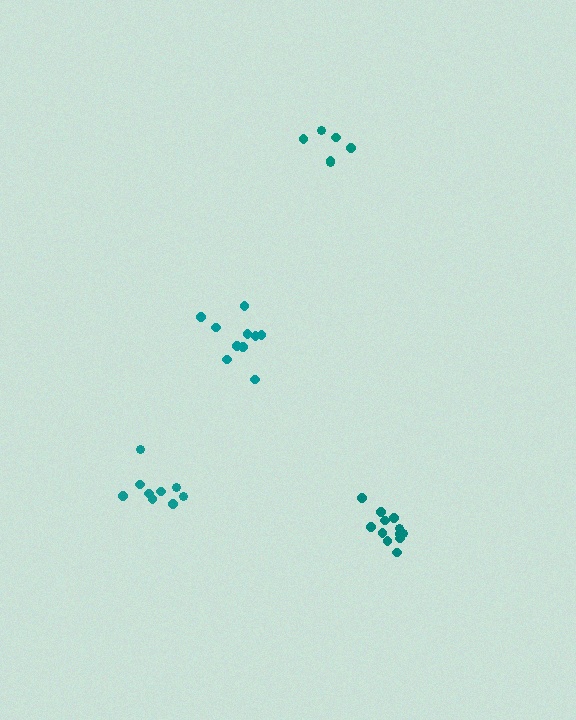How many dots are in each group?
Group 1: 6 dots, Group 2: 12 dots, Group 3: 9 dots, Group 4: 10 dots (37 total).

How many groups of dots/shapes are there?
There are 4 groups.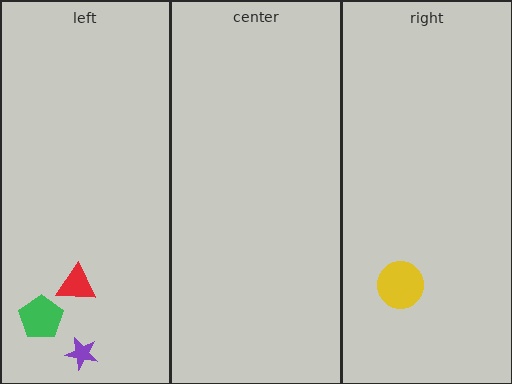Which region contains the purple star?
The left region.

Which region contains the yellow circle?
The right region.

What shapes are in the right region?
The yellow circle.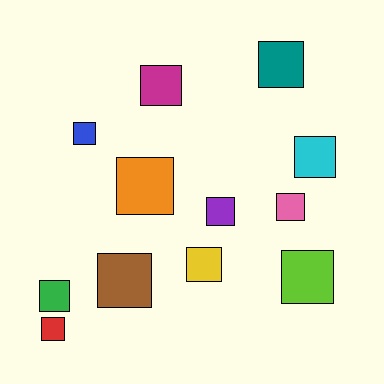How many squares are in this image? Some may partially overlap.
There are 12 squares.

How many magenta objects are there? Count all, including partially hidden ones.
There is 1 magenta object.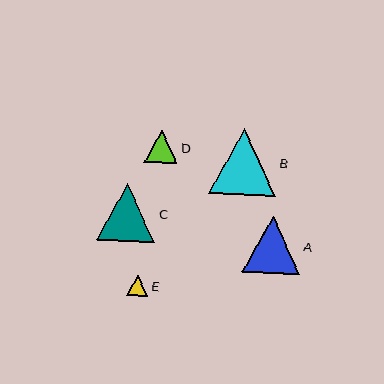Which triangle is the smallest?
Triangle E is the smallest with a size of approximately 21 pixels.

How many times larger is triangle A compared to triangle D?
Triangle A is approximately 1.7 times the size of triangle D.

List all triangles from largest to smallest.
From largest to smallest: B, C, A, D, E.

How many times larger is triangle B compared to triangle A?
Triangle B is approximately 1.2 times the size of triangle A.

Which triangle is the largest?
Triangle B is the largest with a size of approximately 66 pixels.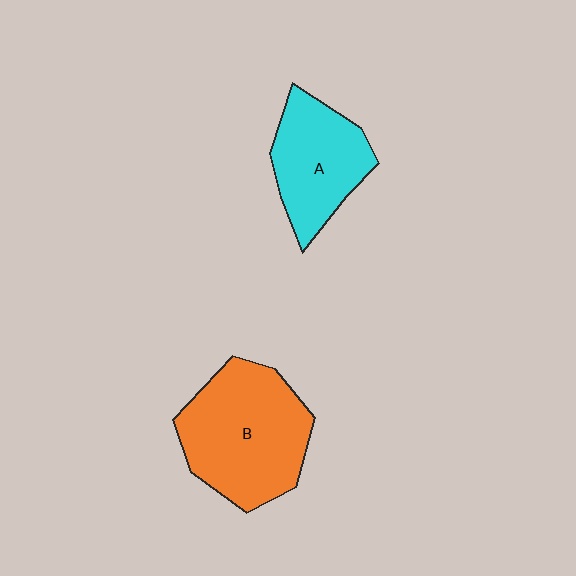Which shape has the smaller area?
Shape A (cyan).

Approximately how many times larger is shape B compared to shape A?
Approximately 1.5 times.